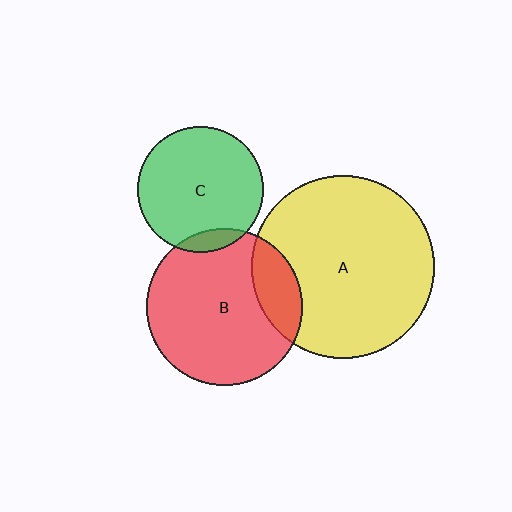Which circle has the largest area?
Circle A (yellow).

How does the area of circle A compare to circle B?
Approximately 1.4 times.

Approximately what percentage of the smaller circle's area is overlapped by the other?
Approximately 20%.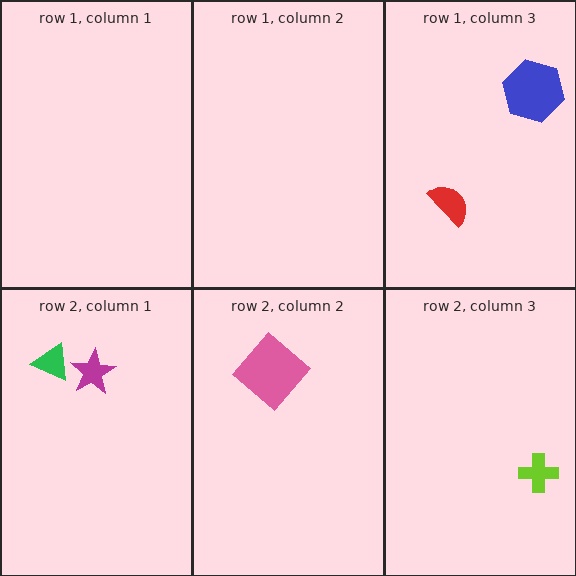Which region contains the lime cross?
The row 2, column 3 region.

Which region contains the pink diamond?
The row 2, column 2 region.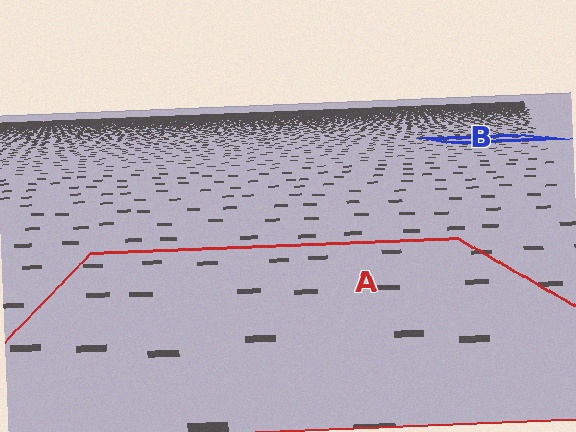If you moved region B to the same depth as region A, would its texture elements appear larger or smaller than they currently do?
They would appear larger. At a closer depth, the same texture elements are projected at a bigger on-screen size.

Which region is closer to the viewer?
Region A is closer. The texture elements there are larger and more spread out.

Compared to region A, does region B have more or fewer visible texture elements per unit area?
Region B has more texture elements per unit area — they are packed more densely because it is farther away.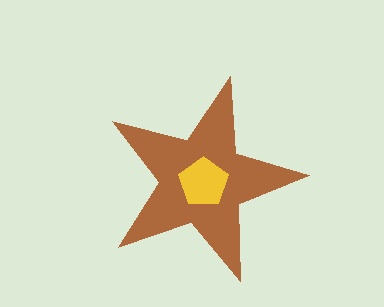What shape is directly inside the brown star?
The yellow pentagon.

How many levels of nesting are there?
2.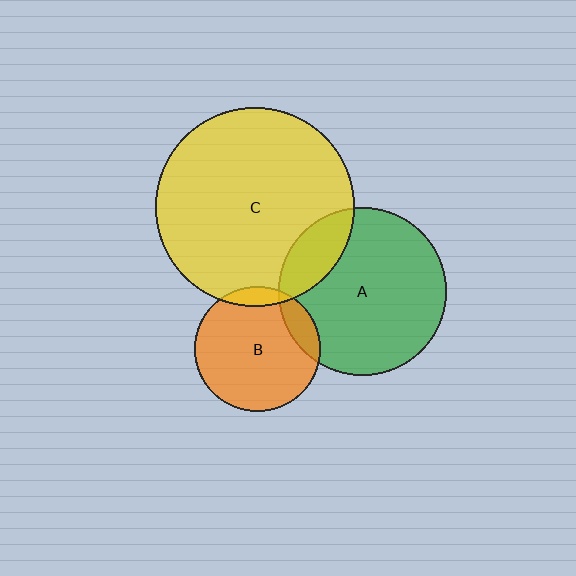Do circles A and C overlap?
Yes.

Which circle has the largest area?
Circle C (yellow).